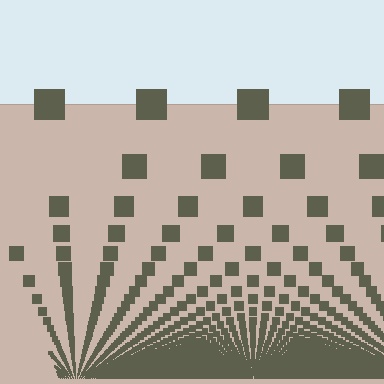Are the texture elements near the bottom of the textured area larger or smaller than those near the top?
Smaller. The gradient is inverted — elements near the bottom are smaller and denser.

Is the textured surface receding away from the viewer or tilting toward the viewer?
The surface appears to tilt toward the viewer. Texture elements get larger and sparser toward the top.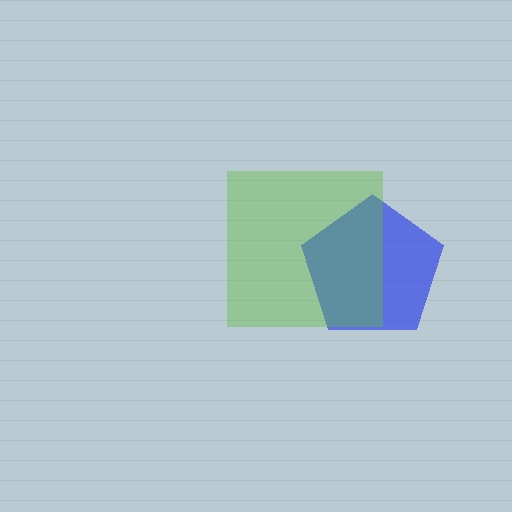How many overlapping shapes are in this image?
There are 2 overlapping shapes in the image.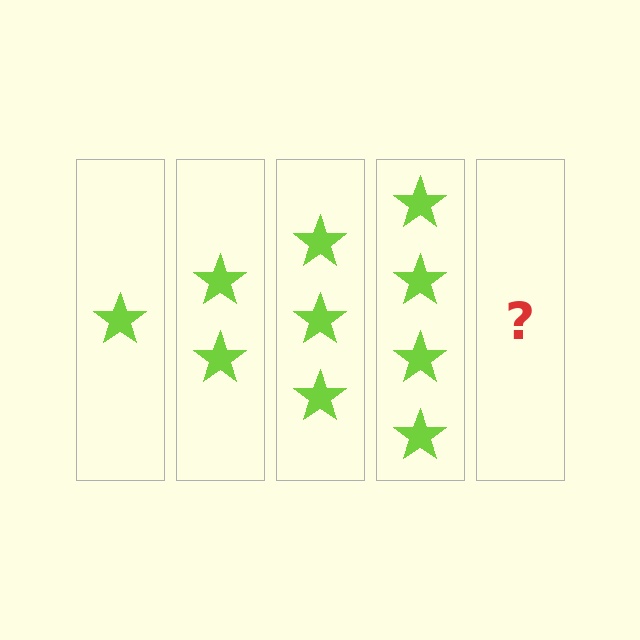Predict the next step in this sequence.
The next step is 5 stars.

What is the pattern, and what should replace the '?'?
The pattern is that each step adds one more star. The '?' should be 5 stars.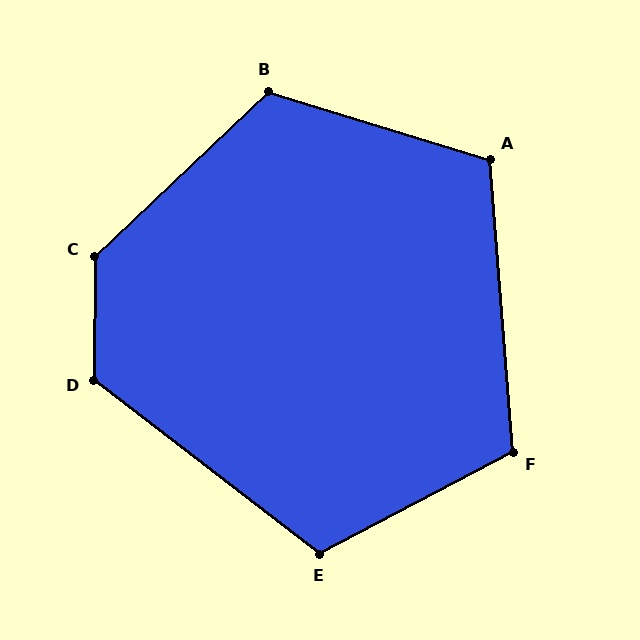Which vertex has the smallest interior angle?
A, at approximately 111 degrees.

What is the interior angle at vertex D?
Approximately 127 degrees (obtuse).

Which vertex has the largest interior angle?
C, at approximately 134 degrees.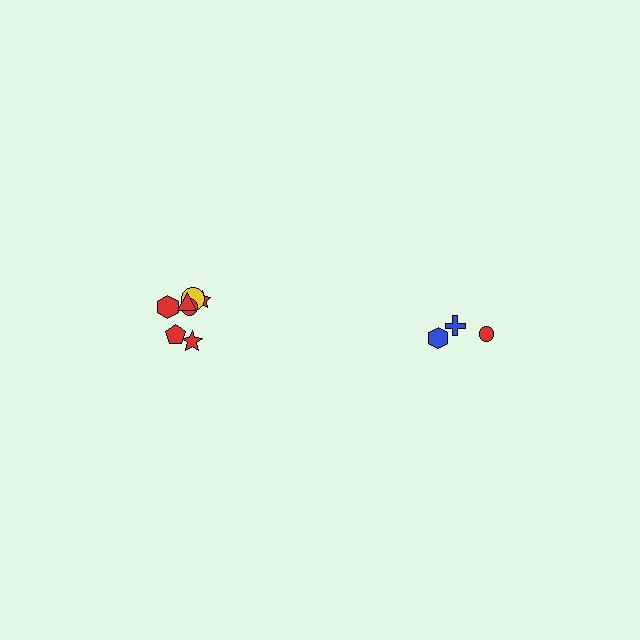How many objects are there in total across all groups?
There are 10 objects.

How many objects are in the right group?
There are 3 objects.